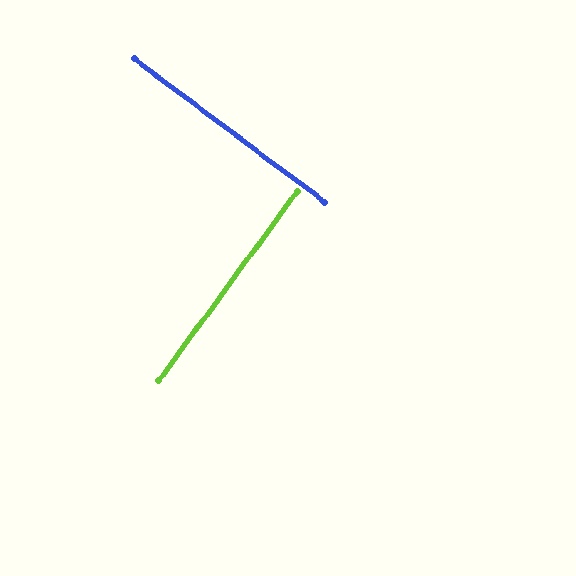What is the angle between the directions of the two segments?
Approximately 89 degrees.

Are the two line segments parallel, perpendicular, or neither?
Perpendicular — they meet at approximately 89°.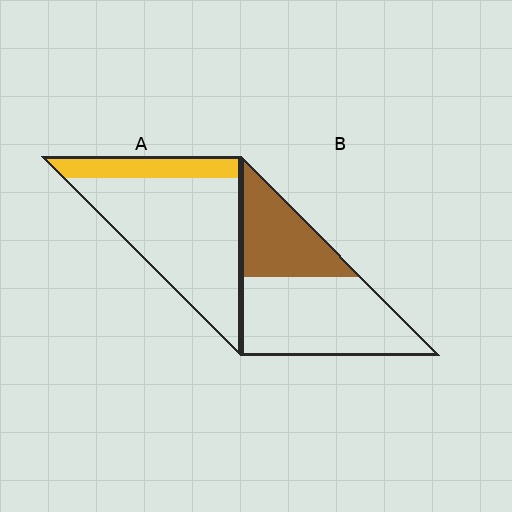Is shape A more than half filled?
No.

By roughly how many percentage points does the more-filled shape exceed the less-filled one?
By roughly 15 percentage points (B over A).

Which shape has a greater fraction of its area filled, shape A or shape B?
Shape B.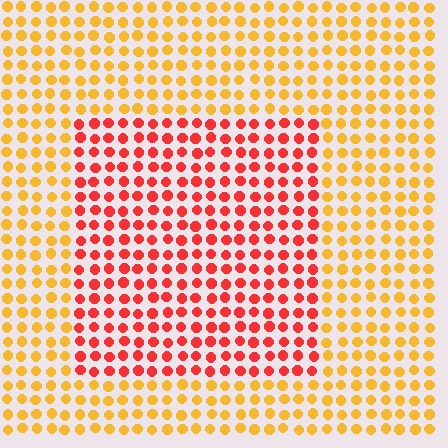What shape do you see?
I see a rectangle.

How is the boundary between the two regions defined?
The boundary is defined purely by a slight shift in hue (about 44 degrees). Spacing, size, and orientation are identical on both sides.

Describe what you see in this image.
The image is filled with small yellow elements in a uniform arrangement. A rectangle-shaped region is visible where the elements are tinted to a slightly different hue, forming a subtle color boundary.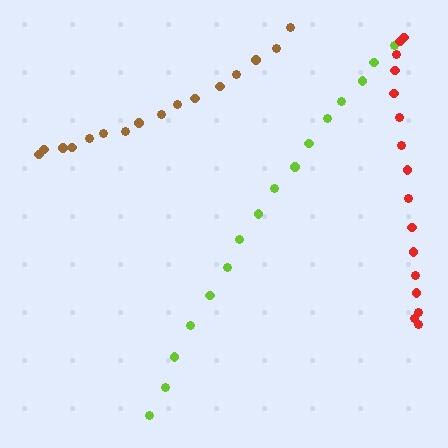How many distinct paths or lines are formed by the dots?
There are 3 distinct paths.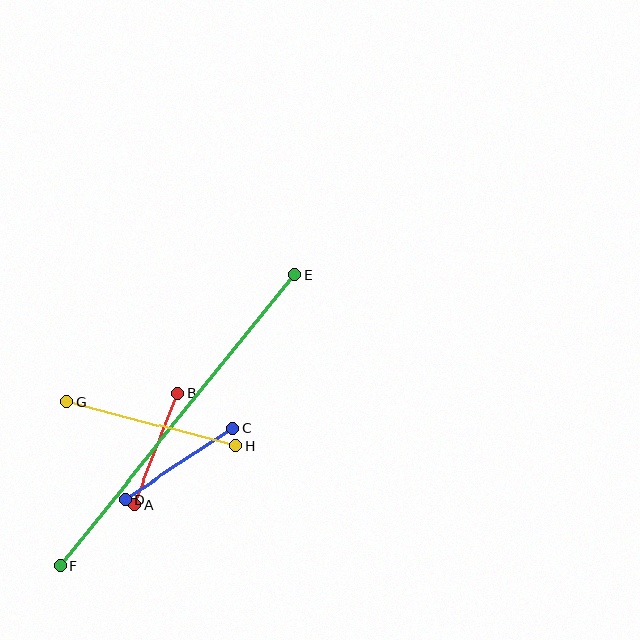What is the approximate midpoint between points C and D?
The midpoint is at approximately (179, 464) pixels.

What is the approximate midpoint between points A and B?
The midpoint is at approximately (156, 449) pixels.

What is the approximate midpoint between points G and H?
The midpoint is at approximately (152, 424) pixels.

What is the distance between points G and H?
The distance is approximately 175 pixels.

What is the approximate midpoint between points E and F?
The midpoint is at approximately (177, 420) pixels.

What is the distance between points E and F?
The distance is approximately 373 pixels.